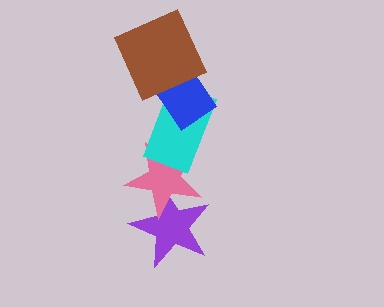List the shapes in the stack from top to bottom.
From top to bottom: the brown square, the blue rectangle, the cyan rectangle, the pink star, the purple star.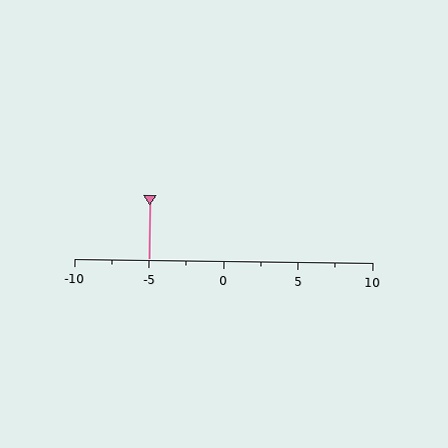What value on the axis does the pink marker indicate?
The marker indicates approximately -5.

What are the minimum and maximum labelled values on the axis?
The axis runs from -10 to 10.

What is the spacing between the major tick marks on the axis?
The major ticks are spaced 5 apart.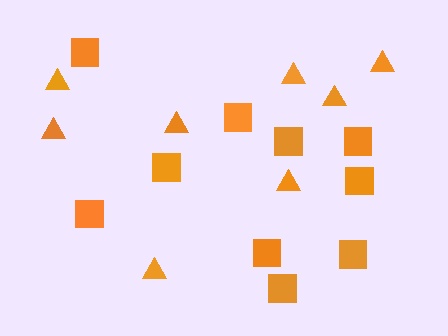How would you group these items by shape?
There are 2 groups: one group of triangles (8) and one group of squares (10).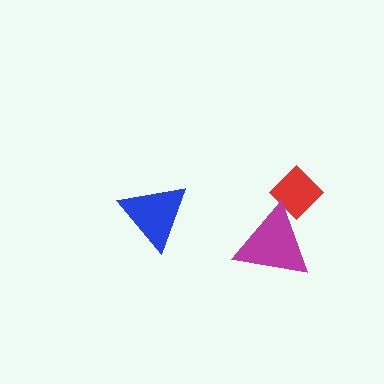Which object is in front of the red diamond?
The magenta triangle is in front of the red diamond.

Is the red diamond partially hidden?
Yes, it is partially covered by another shape.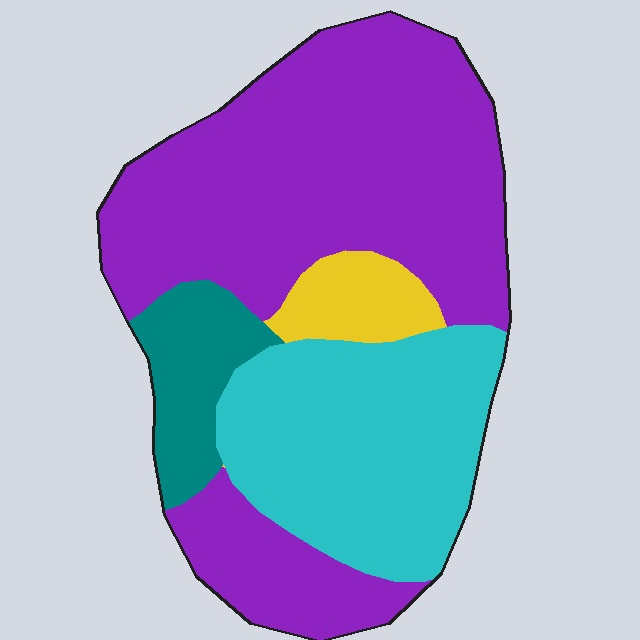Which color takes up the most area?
Purple, at roughly 55%.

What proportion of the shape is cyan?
Cyan covers roughly 30% of the shape.